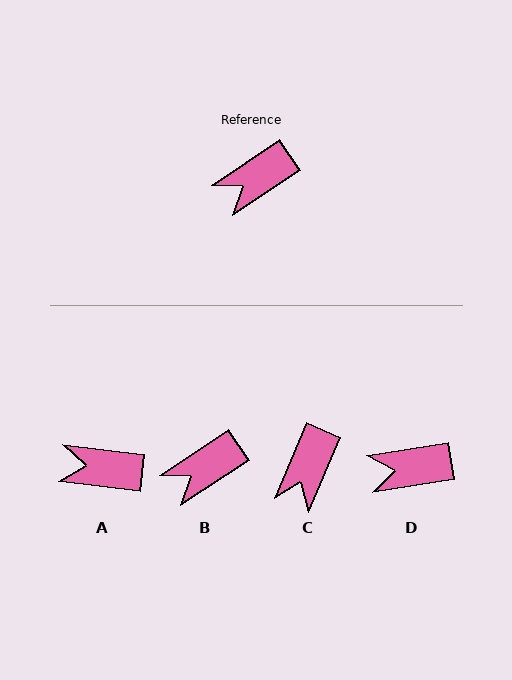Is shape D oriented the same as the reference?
No, it is off by about 25 degrees.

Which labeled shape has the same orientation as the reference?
B.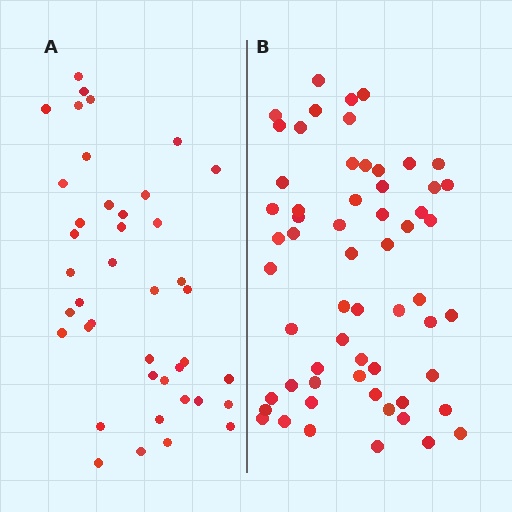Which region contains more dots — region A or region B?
Region B (the right region) has more dots.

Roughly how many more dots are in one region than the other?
Region B has approximately 20 more dots than region A.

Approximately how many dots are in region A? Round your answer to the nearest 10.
About 40 dots. (The exact count is 41, which rounds to 40.)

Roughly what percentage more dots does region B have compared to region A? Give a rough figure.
About 45% more.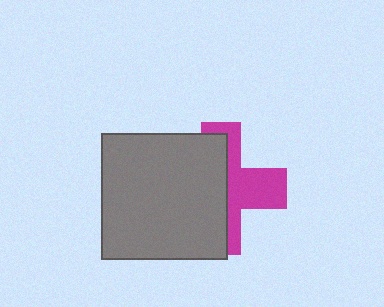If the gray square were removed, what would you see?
You would see the complete magenta cross.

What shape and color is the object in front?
The object in front is a gray square.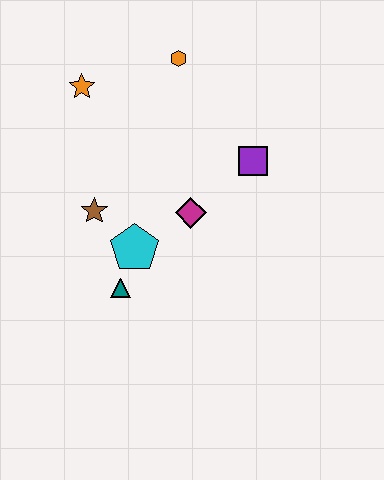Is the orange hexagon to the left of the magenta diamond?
Yes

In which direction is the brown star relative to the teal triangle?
The brown star is above the teal triangle.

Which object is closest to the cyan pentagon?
The teal triangle is closest to the cyan pentagon.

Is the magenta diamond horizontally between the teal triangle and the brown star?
No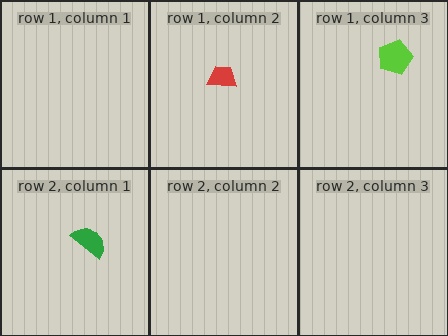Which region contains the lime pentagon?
The row 1, column 3 region.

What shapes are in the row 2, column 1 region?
The green semicircle.